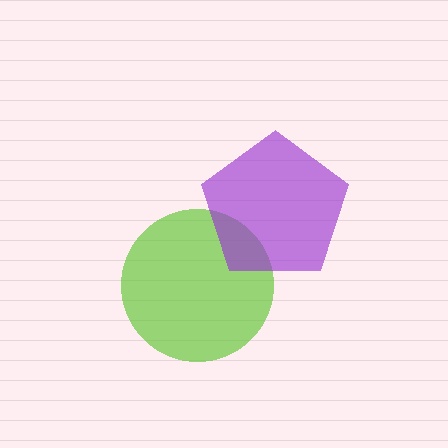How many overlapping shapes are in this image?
There are 2 overlapping shapes in the image.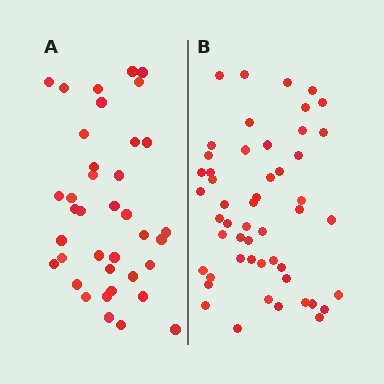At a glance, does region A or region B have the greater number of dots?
Region B (the right region) has more dots.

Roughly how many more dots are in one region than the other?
Region B has approximately 15 more dots than region A.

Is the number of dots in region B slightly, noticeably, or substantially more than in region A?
Region B has noticeably more, but not dramatically so. The ratio is roughly 1.3 to 1.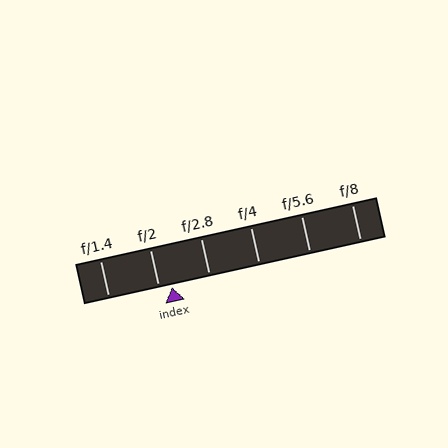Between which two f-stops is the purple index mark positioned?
The index mark is between f/2 and f/2.8.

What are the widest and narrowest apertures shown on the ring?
The widest aperture shown is f/1.4 and the narrowest is f/8.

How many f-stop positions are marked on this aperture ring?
There are 6 f-stop positions marked.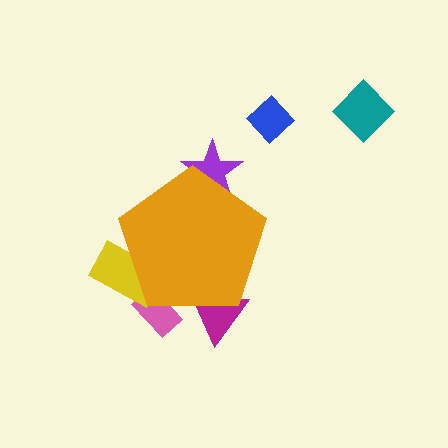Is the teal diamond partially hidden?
No, the teal diamond is fully visible.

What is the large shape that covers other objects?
An orange pentagon.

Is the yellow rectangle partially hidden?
Yes, the yellow rectangle is partially hidden behind the orange pentagon.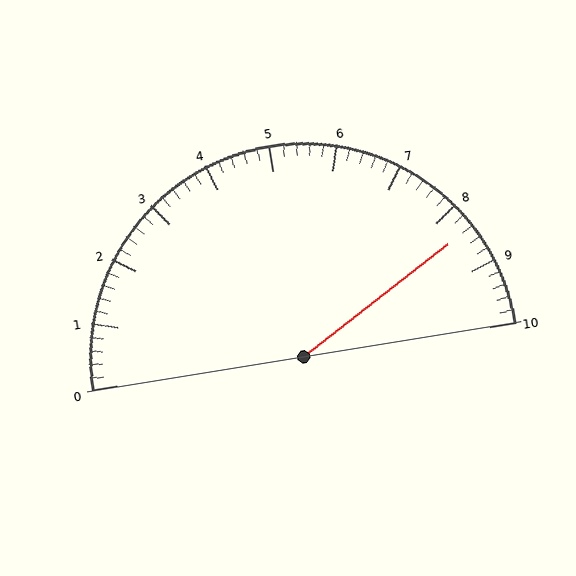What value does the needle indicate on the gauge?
The needle indicates approximately 8.4.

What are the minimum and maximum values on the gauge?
The gauge ranges from 0 to 10.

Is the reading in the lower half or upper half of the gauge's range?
The reading is in the upper half of the range (0 to 10).